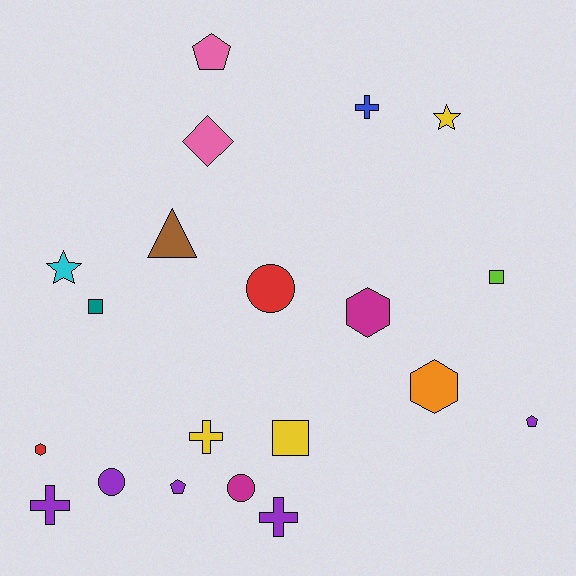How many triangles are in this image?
There is 1 triangle.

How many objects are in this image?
There are 20 objects.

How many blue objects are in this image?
There is 1 blue object.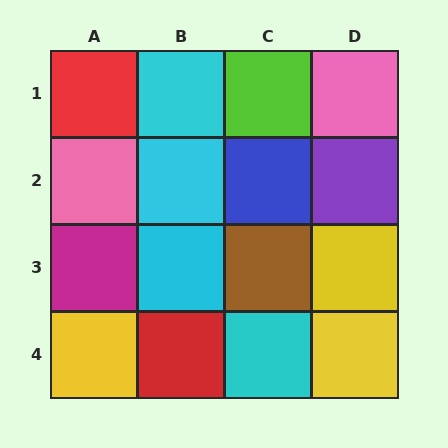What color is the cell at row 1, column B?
Cyan.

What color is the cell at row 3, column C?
Brown.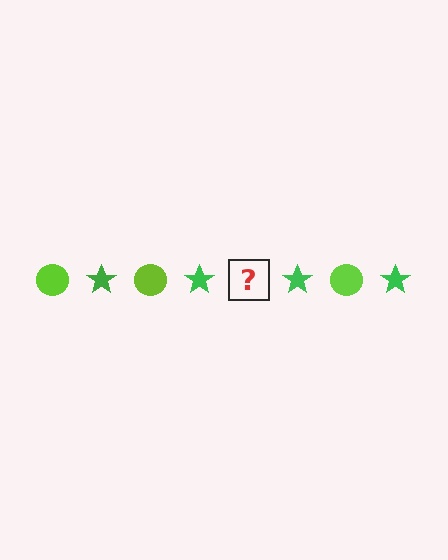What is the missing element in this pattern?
The missing element is a lime circle.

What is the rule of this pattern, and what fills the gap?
The rule is that the pattern alternates between lime circle and green star. The gap should be filled with a lime circle.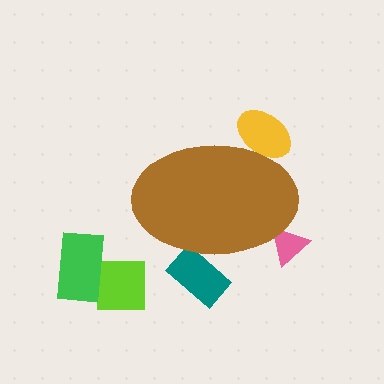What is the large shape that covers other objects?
A brown ellipse.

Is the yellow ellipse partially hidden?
Yes, the yellow ellipse is partially hidden behind the brown ellipse.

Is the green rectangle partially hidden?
No, the green rectangle is fully visible.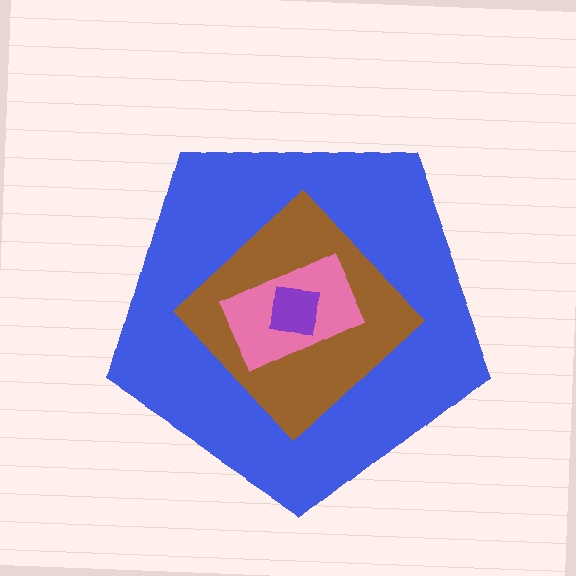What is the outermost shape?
The blue pentagon.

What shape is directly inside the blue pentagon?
The brown diamond.